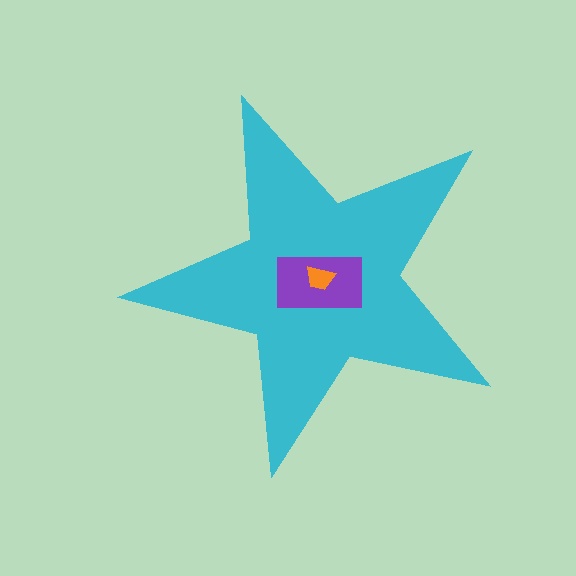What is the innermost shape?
The orange trapezoid.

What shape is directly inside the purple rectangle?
The orange trapezoid.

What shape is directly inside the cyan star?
The purple rectangle.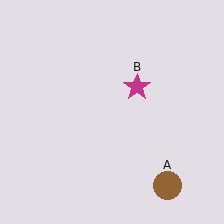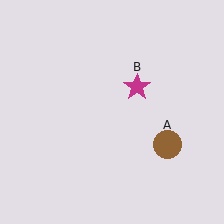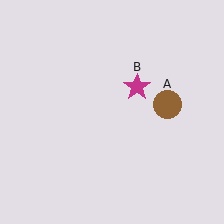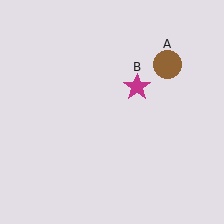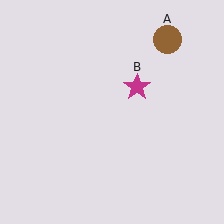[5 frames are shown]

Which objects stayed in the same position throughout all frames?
Magenta star (object B) remained stationary.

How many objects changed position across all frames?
1 object changed position: brown circle (object A).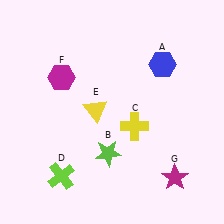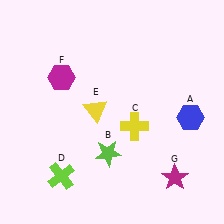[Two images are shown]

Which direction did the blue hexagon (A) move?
The blue hexagon (A) moved down.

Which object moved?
The blue hexagon (A) moved down.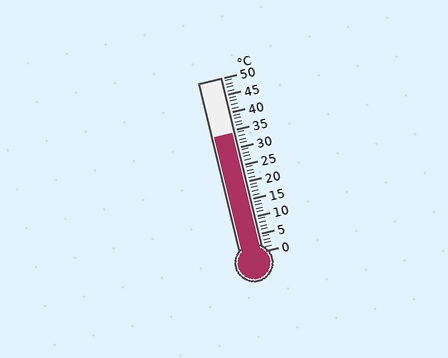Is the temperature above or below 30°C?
The temperature is above 30°C.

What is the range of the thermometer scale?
The thermometer scale ranges from 0°C to 50°C.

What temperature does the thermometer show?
The thermometer shows approximately 34°C.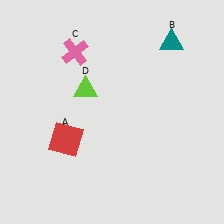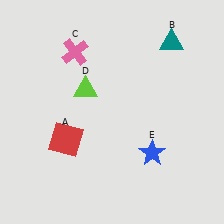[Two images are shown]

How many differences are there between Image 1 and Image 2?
There is 1 difference between the two images.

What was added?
A blue star (E) was added in Image 2.